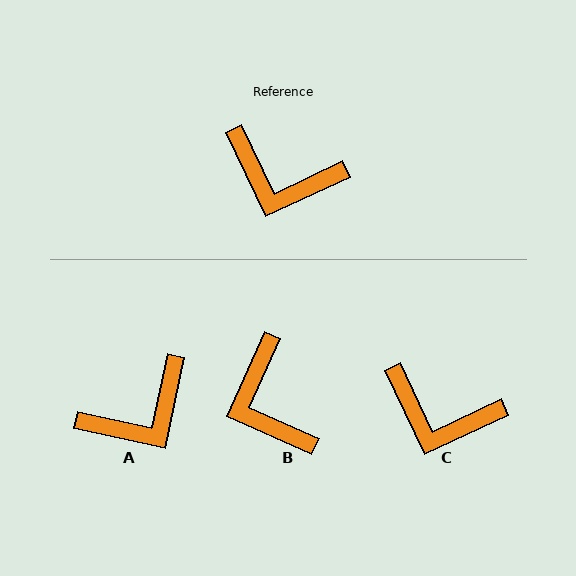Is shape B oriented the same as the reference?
No, it is off by about 49 degrees.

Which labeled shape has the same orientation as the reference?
C.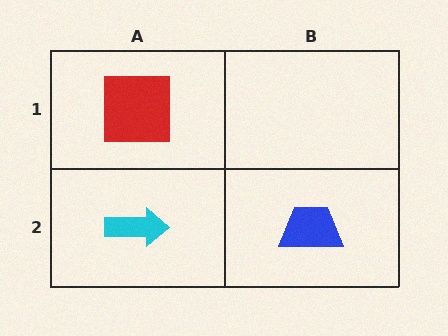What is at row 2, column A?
A cyan arrow.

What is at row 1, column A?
A red square.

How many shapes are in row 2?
2 shapes.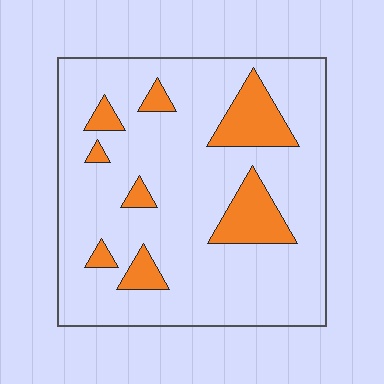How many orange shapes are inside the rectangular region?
8.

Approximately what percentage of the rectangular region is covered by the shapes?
Approximately 15%.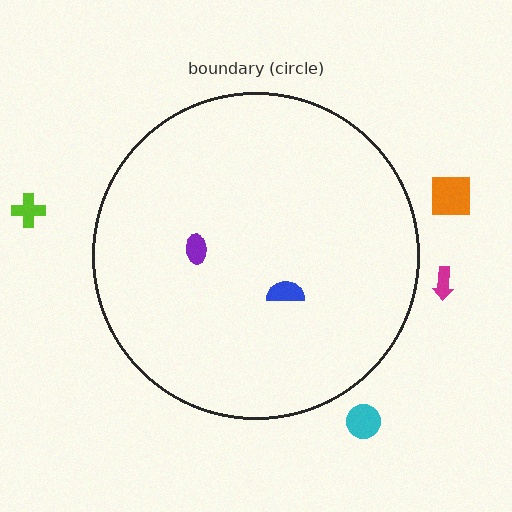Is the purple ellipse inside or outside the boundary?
Inside.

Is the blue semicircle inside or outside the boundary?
Inside.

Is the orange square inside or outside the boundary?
Outside.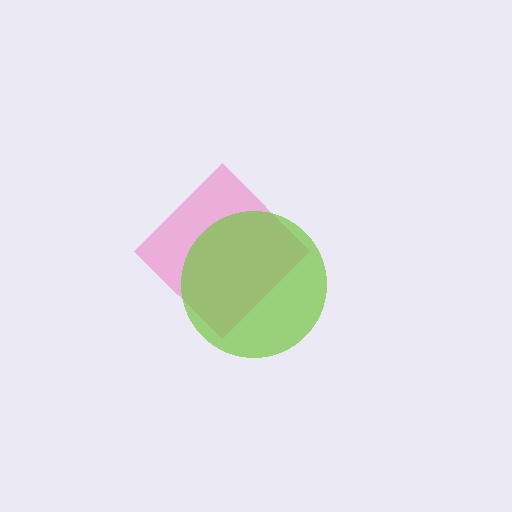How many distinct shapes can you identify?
There are 2 distinct shapes: a pink diamond, a lime circle.